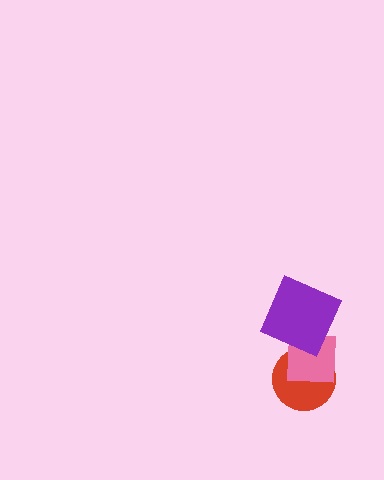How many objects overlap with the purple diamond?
2 objects overlap with the purple diamond.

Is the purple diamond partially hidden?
No, no other shape covers it.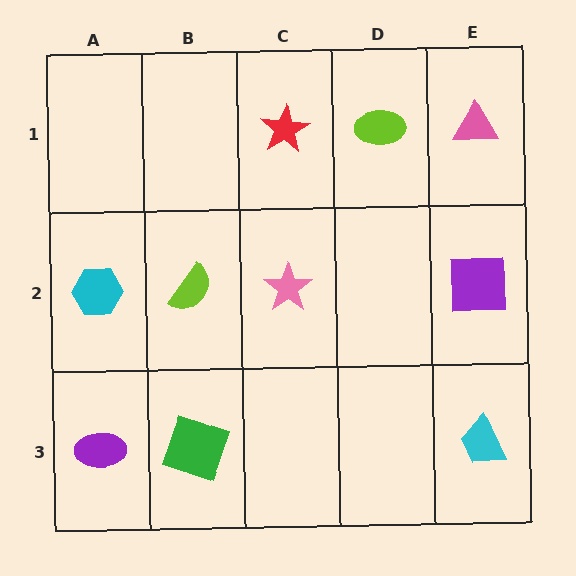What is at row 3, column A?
A purple ellipse.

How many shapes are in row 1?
3 shapes.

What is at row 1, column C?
A red star.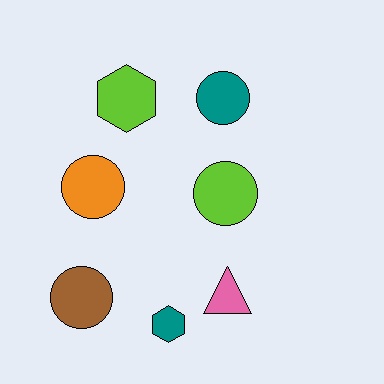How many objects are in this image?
There are 7 objects.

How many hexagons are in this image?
There are 2 hexagons.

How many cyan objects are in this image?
There are no cyan objects.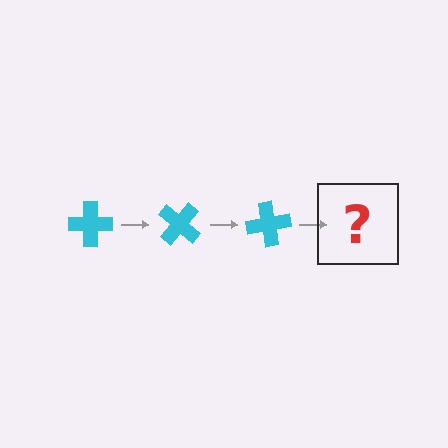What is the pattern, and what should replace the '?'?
The pattern is that the cross rotates 40 degrees each step. The '?' should be a cyan cross rotated 120 degrees.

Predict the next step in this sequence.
The next step is a cyan cross rotated 120 degrees.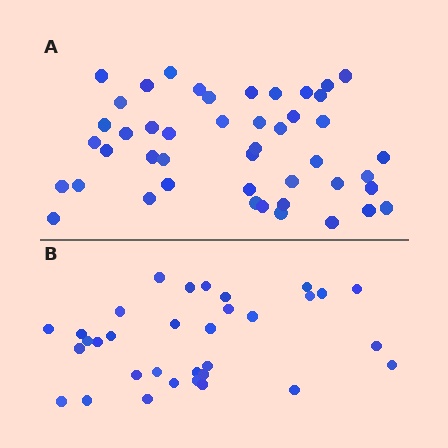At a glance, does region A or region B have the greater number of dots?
Region A (the top region) has more dots.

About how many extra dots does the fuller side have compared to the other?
Region A has approximately 15 more dots than region B.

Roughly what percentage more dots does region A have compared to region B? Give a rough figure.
About 40% more.